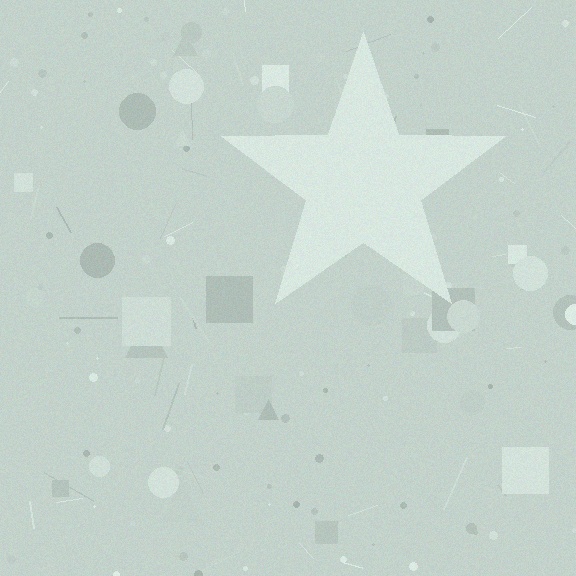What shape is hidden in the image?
A star is hidden in the image.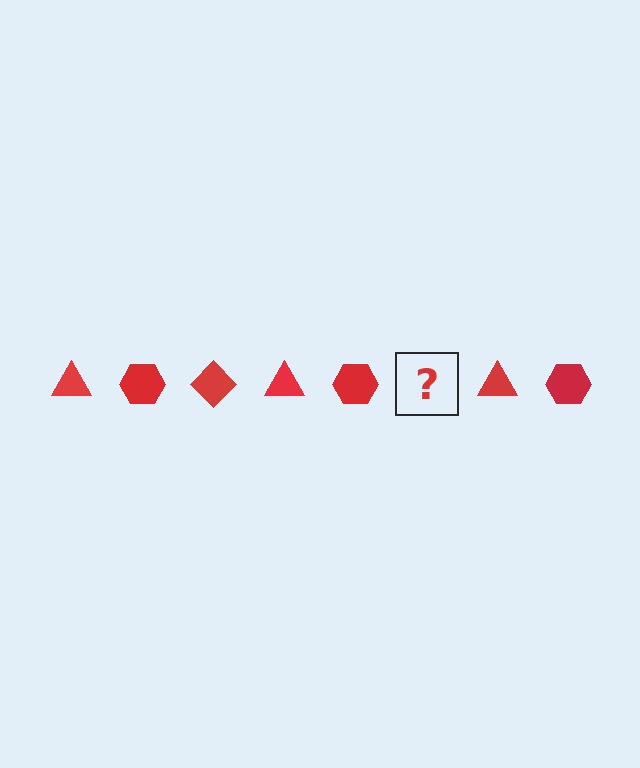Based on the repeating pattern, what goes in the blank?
The blank should be a red diamond.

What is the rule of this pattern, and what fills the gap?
The rule is that the pattern cycles through triangle, hexagon, diamond shapes in red. The gap should be filled with a red diamond.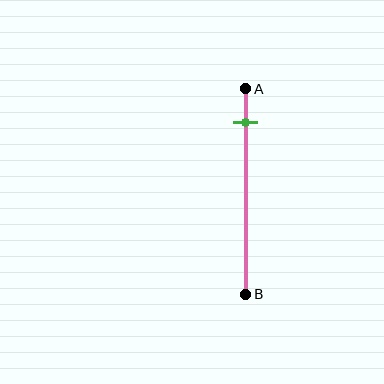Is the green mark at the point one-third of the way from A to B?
No, the mark is at about 15% from A, not at the 33% one-third point.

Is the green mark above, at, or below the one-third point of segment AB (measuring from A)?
The green mark is above the one-third point of segment AB.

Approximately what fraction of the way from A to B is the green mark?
The green mark is approximately 15% of the way from A to B.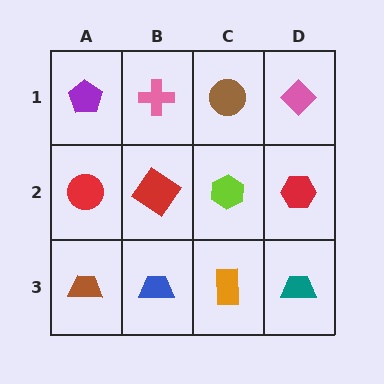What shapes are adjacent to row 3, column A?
A red circle (row 2, column A), a blue trapezoid (row 3, column B).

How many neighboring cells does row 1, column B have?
3.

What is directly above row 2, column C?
A brown circle.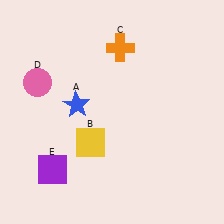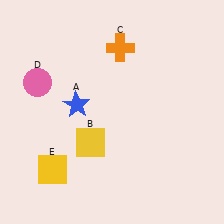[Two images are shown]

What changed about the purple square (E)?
In Image 1, E is purple. In Image 2, it changed to yellow.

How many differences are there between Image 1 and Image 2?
There is 1 difference between the two images.